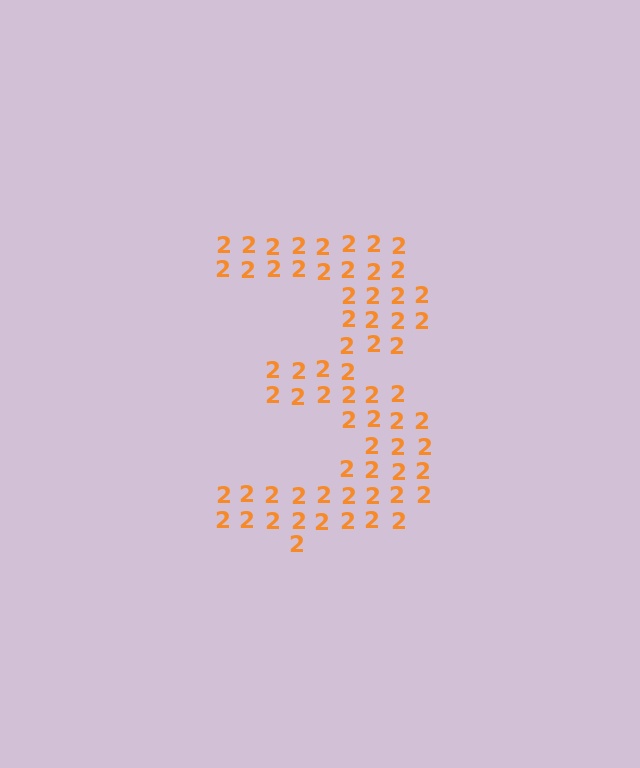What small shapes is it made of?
It is made of small digit 2's.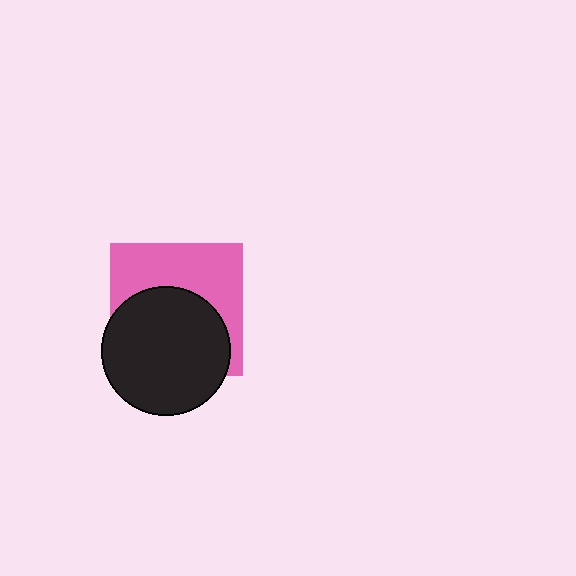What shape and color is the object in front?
The object in front is a black circle.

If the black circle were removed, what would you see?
You would see the complete pink square.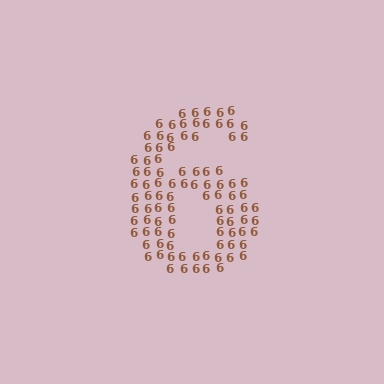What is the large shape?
The large shape is the digit 6.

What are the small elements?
The small elements are digit 6's.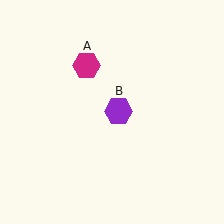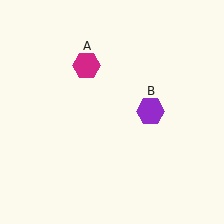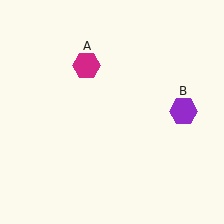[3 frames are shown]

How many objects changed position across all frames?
1 object changed position: purple hexagon (object B).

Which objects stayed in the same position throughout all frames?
Magenta hexagon (object A) remained stationary.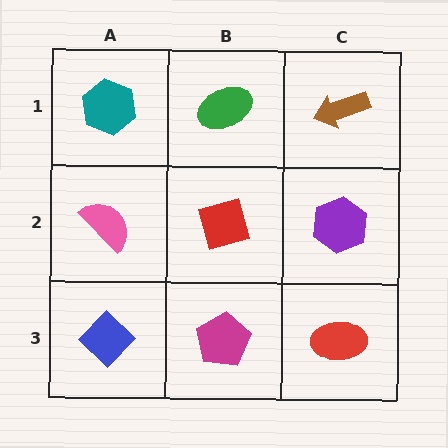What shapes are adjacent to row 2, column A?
A teal hexagon (row 1, column A), a blue diamond (row 3, column A), a red diamond (row 2, column B).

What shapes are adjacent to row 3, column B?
A red diamond (row 2, column B), a blue diamond (row 3, column A), a red ellipse (row 3, column C).